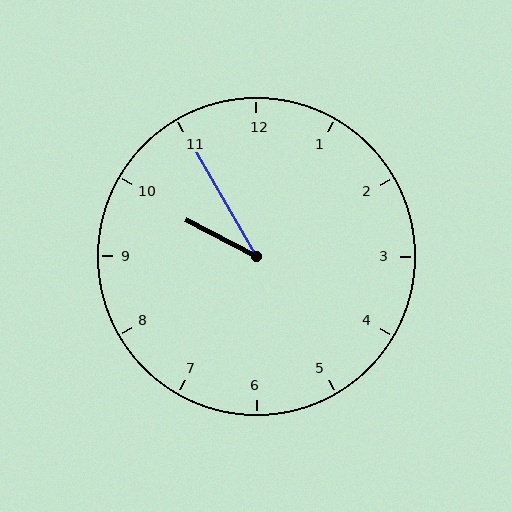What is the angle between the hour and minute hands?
Approximately 32 degrees.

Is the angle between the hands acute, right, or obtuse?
It is acute.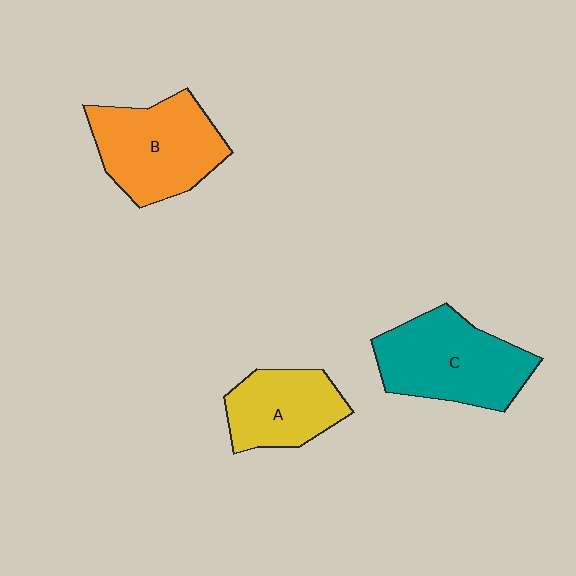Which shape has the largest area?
Shape C (teal).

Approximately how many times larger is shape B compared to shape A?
Approximately 1.3 times.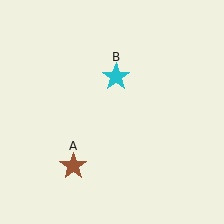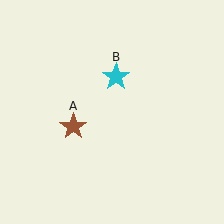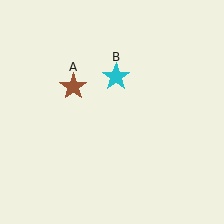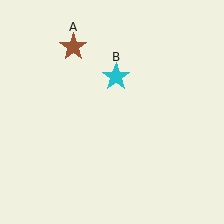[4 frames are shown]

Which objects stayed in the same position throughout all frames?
Cyan star (object B) remained stationary.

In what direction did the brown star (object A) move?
The brown star (object A) moved up.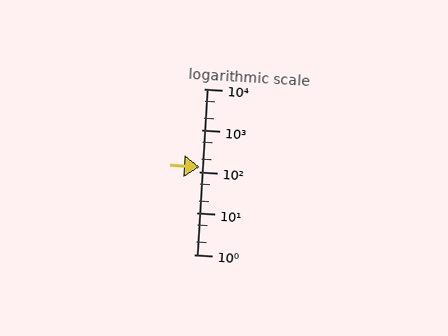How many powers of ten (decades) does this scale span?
The scale spans 4 decades, from 1 to 10000.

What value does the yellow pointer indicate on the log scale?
The pointer indicates approximately 130.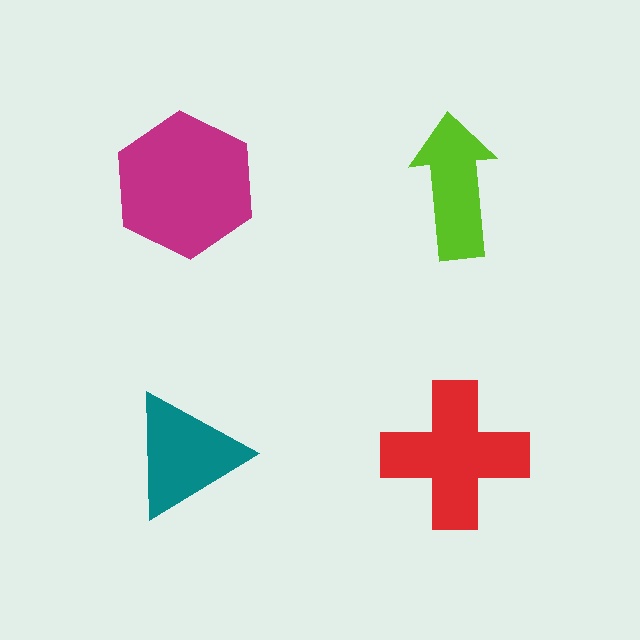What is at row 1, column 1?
A magenta hexagon.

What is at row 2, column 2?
A red cross.